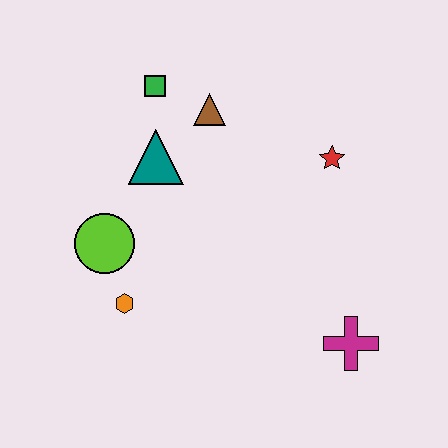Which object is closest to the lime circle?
The orange hexagon is closest to the lime circle.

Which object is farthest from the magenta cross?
The green square is farthest from the magenta cross.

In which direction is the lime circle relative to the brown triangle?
The lime circle is below the brown triangle.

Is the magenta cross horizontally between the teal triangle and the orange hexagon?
No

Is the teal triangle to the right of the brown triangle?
No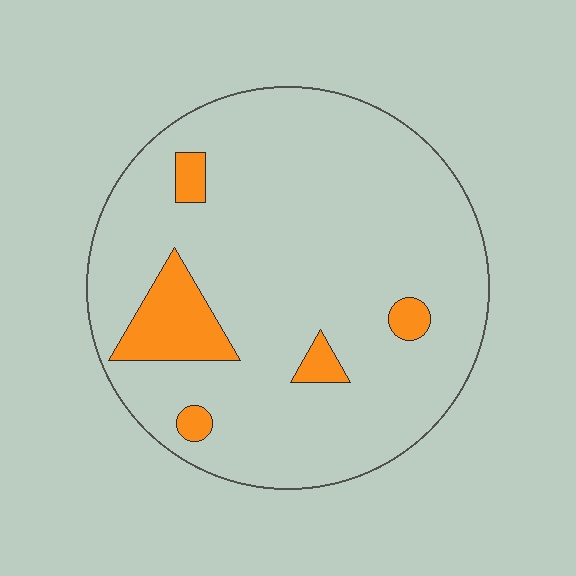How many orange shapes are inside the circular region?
5.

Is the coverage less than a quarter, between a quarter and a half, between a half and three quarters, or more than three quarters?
Less than a quarter.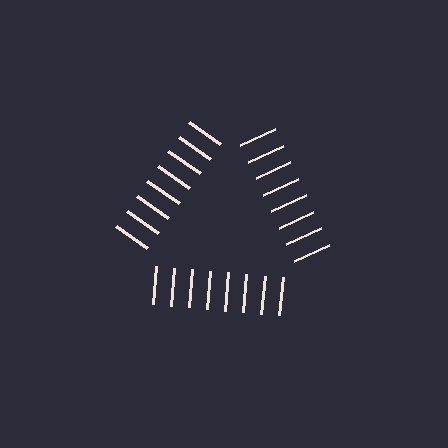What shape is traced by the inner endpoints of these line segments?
An illusory triangle — the line segments terminate on its edges but no continuous stroke is drawn.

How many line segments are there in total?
24 — 8 along each of the 3 edges.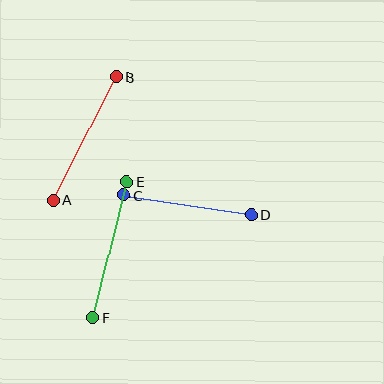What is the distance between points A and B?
The distance is approximately 138 pixels.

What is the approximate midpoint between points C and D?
The midpoint is at approximately (187, 205) pixels.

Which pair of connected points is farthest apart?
Points E and F are farthest apart.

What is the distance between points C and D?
The distance is approximately 129 pixels.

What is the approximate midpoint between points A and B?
The midpoint is at approximately (85, 139) pixels.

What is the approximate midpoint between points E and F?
The midpoint is at approximately (110, 250) pixels.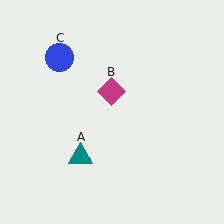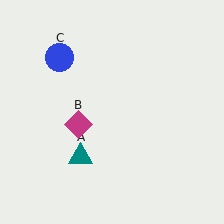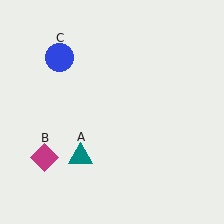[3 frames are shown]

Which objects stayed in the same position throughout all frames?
Teal triangle (object A) and blue circle (object C) remained stationary.